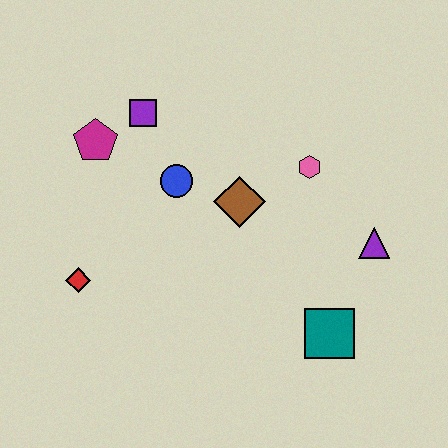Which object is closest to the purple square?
The magenta pentagon is closest to the purple square.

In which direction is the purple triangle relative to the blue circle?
The purple triangle is to the right of the blue circle.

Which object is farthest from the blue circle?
The teal square is farthest from the blue circle.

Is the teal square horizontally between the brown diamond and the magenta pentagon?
No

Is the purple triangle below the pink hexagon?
Yes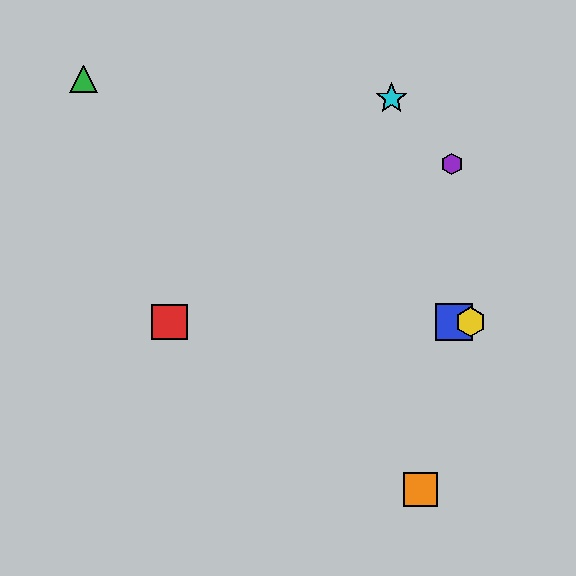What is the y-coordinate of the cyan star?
The cyan star is at y≈98.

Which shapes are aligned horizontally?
The red square, the blue square, the yellow hexagon are aligned horizontally.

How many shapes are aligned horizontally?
3 shapes (the red square, the blue square, the yellow hexagon) are aligned horizontally.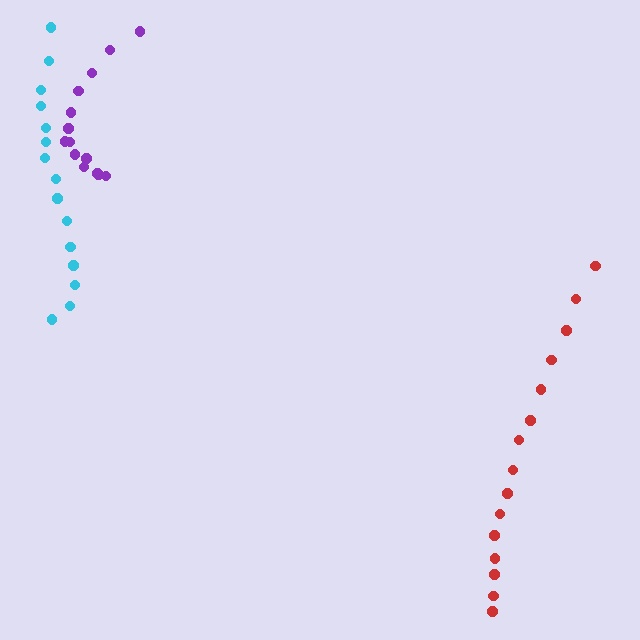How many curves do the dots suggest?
There are 3 distinct paths.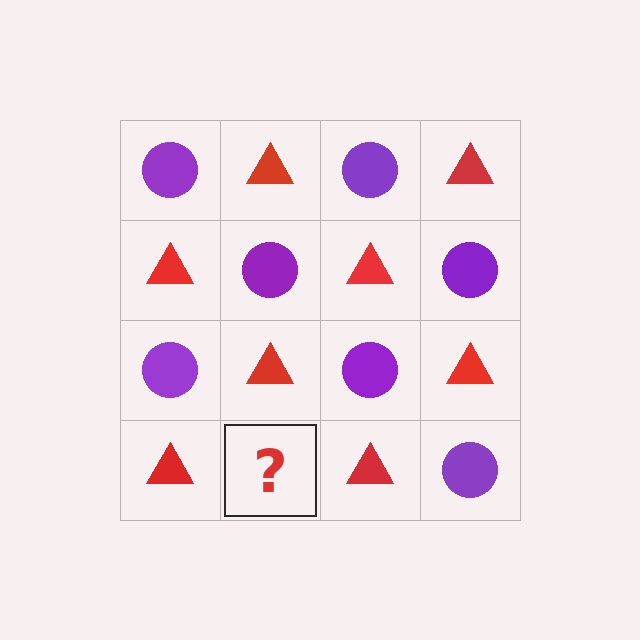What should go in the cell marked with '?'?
The missing cell should contain a purple circle.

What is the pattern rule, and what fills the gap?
The rule is that it alternates purple circle and red triangle in a checkerboard pattern. The gap should be filled with a purple circle.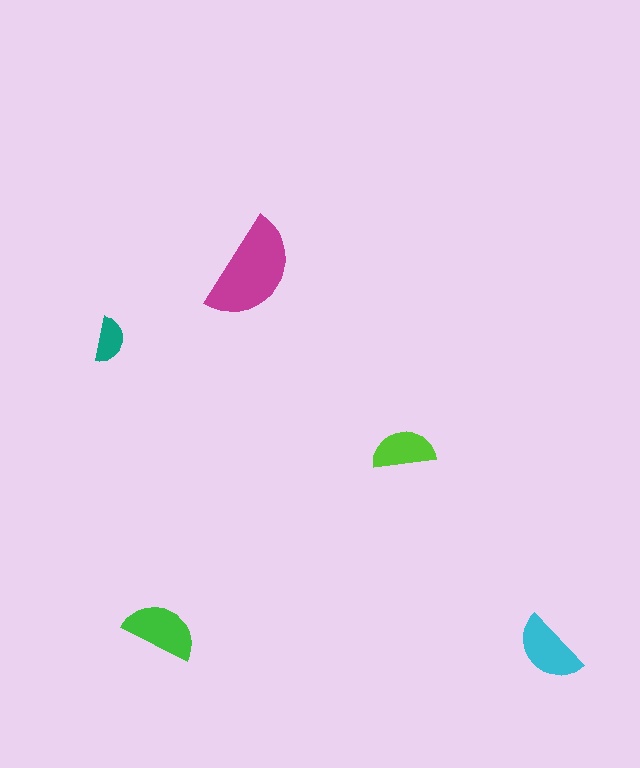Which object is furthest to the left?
The teal semicircle is leftmost.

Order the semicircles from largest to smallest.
the magenta one, the green one, the cyan one, the lime one, the teal one.